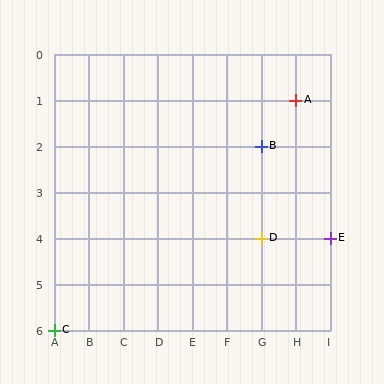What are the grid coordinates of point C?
Point C is at grid coordinates (A, 6).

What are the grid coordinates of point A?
Point A is at grid coordinates (H, 1).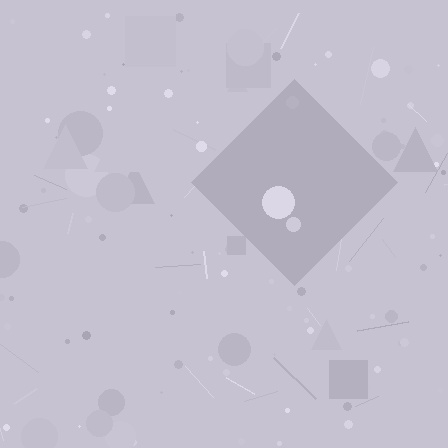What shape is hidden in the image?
A diamond is hidden in the image.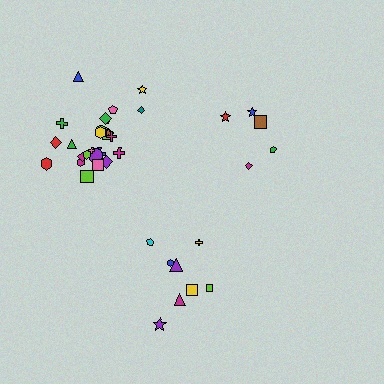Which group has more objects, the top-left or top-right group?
The top-left group.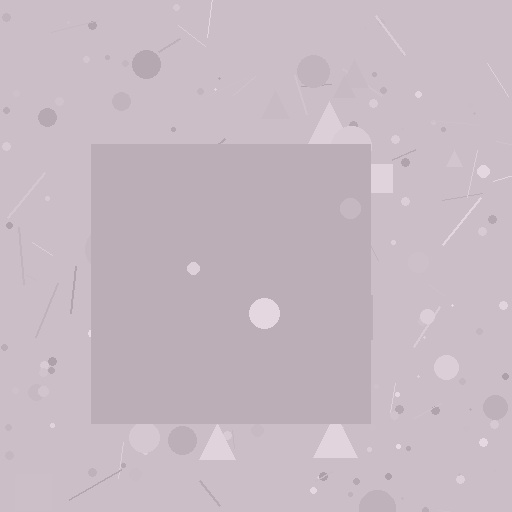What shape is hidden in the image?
A square is hidden in the image.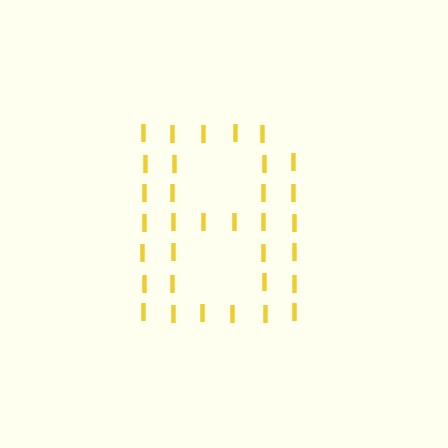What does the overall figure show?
The overall figure shows the letter B.